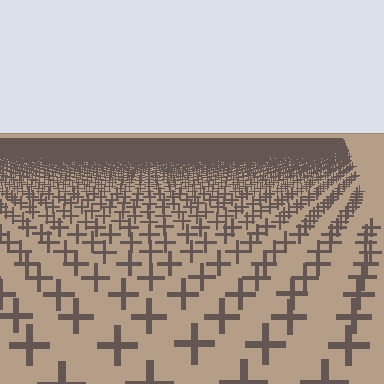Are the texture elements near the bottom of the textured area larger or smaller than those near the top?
Larger. Near the bottom, elements are closer to the viewer and appear at a bigger on-screen size.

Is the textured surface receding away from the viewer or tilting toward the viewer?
The surface is receding away from the viewer. Texture elements get smaller and denser toward the top.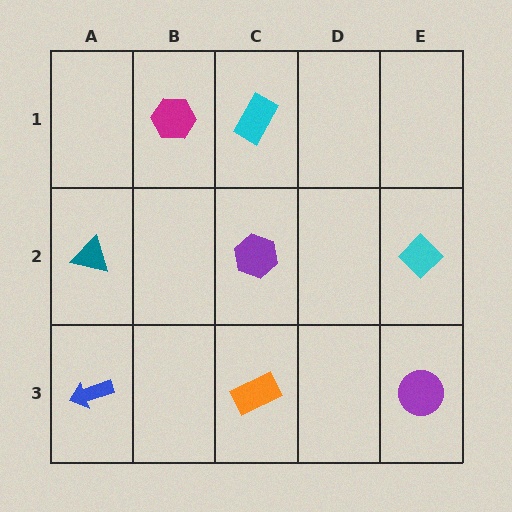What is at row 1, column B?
A magenta hexagon.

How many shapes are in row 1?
2 shapes.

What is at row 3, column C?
An orange rectangle.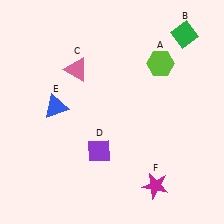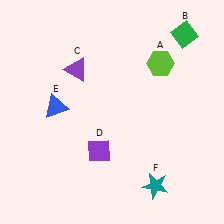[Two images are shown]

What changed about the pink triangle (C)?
In Image 1, C is pink. In Image 2, it changed to purple.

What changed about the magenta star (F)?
In Image 1, F is magenta. In Image 2, it changed to teal.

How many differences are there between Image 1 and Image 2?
There are 2 differences between the two images.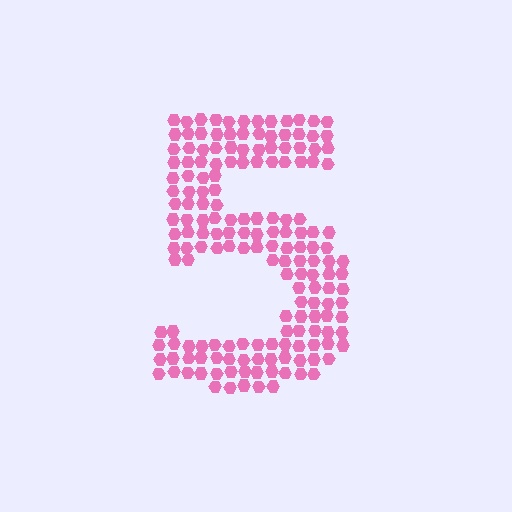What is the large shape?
The large shape is the digit 5.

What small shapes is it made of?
It is made of small hexagons.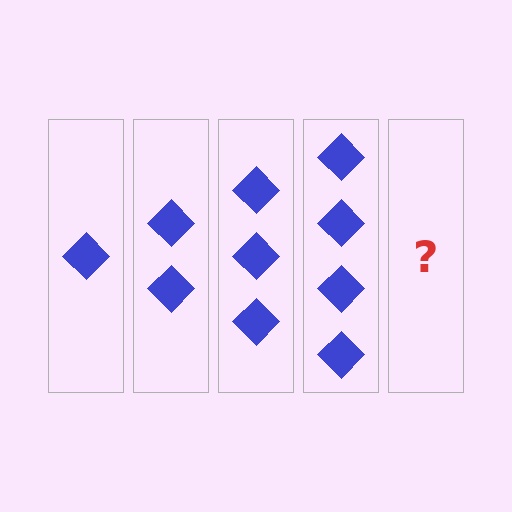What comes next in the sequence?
The next element should be 5 diamonds.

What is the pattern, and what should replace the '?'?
The pattern is that each step adds one more diamond. The '?' should be 5 diamonds.